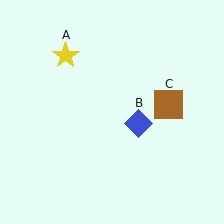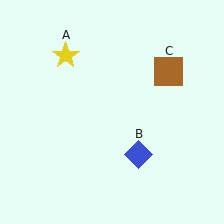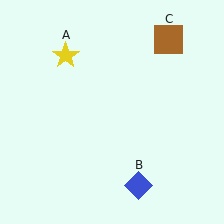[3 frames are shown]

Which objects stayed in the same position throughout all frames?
Yellow star (object A) remained stationary.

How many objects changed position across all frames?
2 objects changed position: blue diamond (object B), brown square (object C).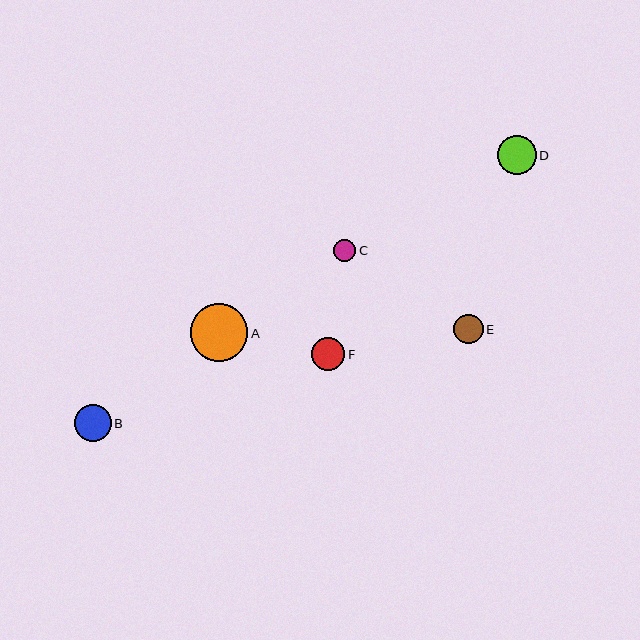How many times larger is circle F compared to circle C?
Circle F is approximately 1.5 times the size of circle C.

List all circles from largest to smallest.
From largest to smallest: A, D, B, F, E, C.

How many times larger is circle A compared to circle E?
Circle A is approximately 2.0 times the size of circle E.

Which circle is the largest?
Circle A is the largest with a size of approximately 58 pixels.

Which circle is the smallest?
Circle C is the smallest with a size of approximately 22 pixels.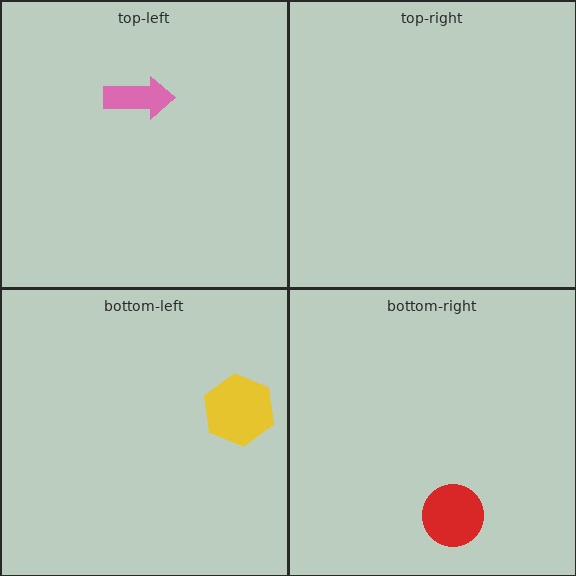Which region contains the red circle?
The bottom-right region.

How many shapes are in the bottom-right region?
1.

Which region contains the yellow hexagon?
The bottom-left region.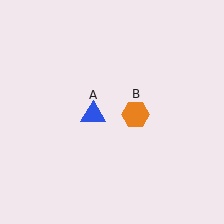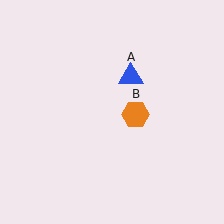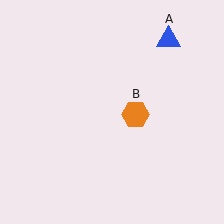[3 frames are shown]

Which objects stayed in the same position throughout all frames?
Orange hexagon (object B) remained stationary.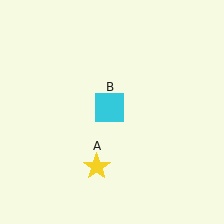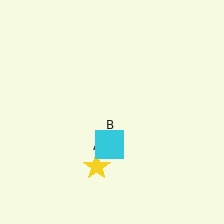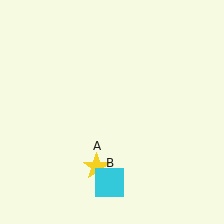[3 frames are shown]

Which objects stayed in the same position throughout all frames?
Yellow star (object A) remained stationary.